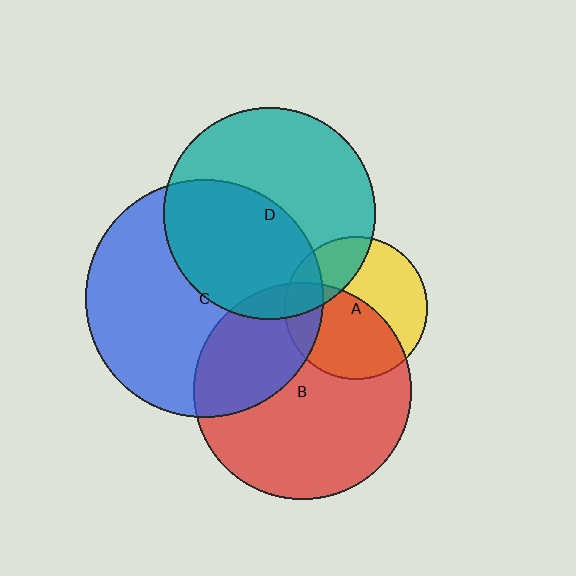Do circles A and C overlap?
Yes.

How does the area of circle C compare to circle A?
Approximately 2.8 times.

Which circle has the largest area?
Circle C (blue).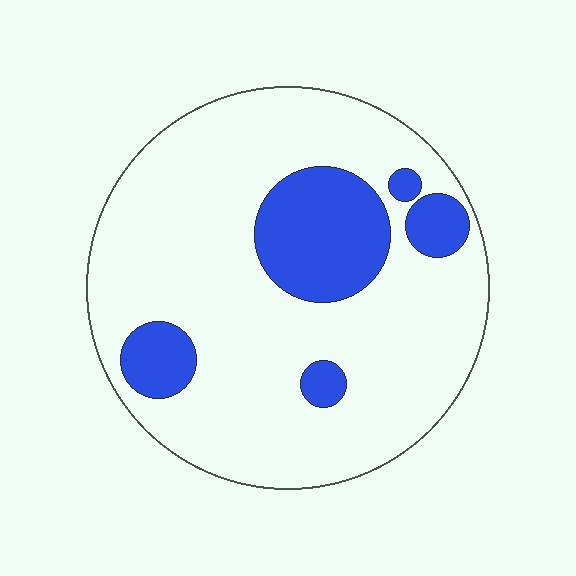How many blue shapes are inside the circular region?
5.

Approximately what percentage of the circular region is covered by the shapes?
Approximately 20%.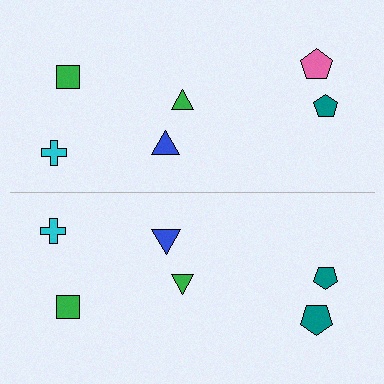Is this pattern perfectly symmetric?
No, the pattern is not perfectly symmetric. The teal pentagon on the bottom side breaks the symmetry — its mirror counterpart is pink.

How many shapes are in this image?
There are 12 shapes in this image.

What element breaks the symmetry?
The teal pentagon on the bottom side breaks the symmetry — its mirror counterpart is pink.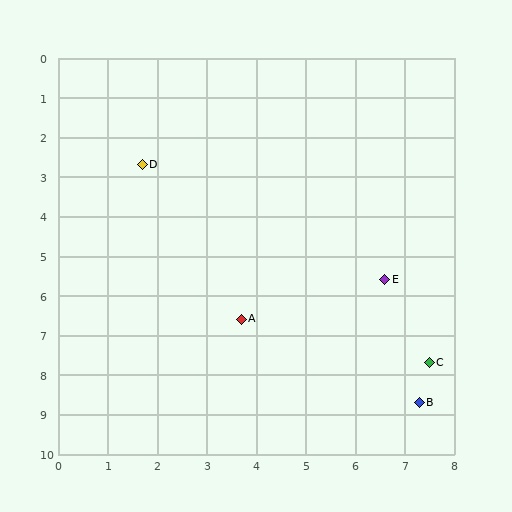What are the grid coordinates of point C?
Point C is at approximately (7.5, 7.7).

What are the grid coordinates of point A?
Point A is at approximately (3.7, 6.6).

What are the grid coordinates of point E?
Point E is at approximately (6.6, 5.6).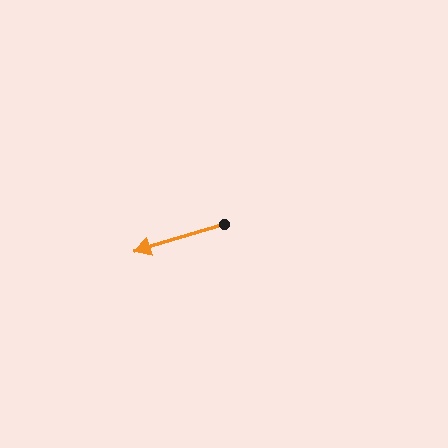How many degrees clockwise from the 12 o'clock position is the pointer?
Approximately 253 degrees.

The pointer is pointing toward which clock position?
Roughly 8 o'clock.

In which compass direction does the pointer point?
West.